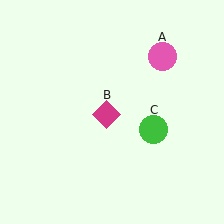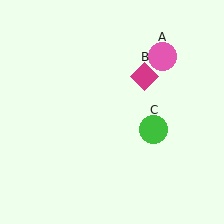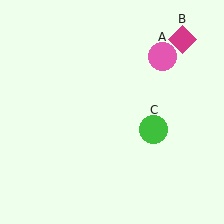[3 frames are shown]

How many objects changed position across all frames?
1 object changed position: magenta diamond (object B).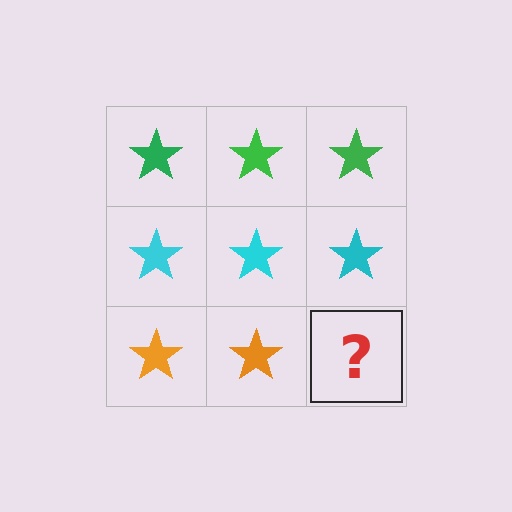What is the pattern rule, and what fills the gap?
The rule is that each row has a consistent color. The gap should be filled with an orange star.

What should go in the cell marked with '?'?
The missing cell should contain an orange star.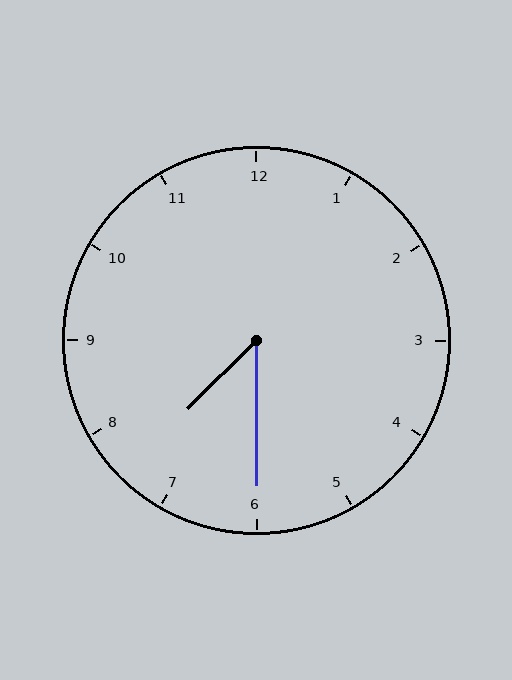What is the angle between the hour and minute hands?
Approximately 45 degrees.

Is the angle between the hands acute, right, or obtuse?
It is acute.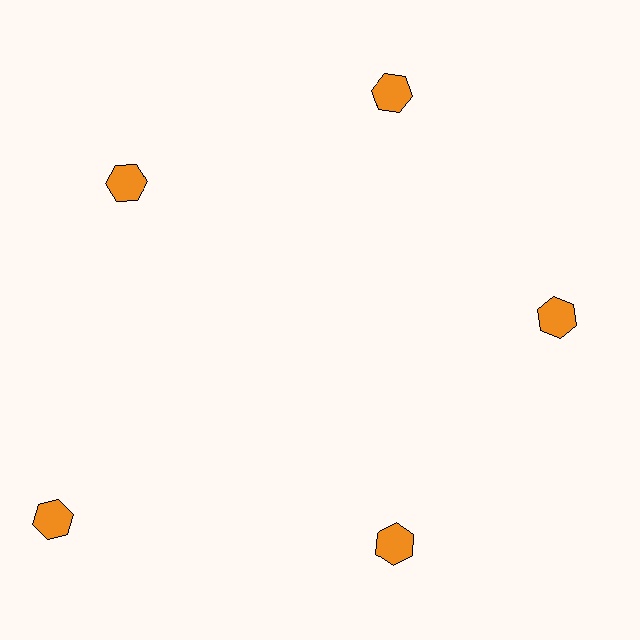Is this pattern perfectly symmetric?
No. The 5 orange hexagons are arranged in a ring, but one element near the 8 o'clock position is pushed outward from the center, breaking the 5-fold rotational symmetry.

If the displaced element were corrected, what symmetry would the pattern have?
It would have 5-fold rotational symmetry — the pattern would map onto itself every 72 degrees.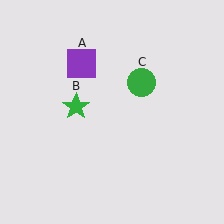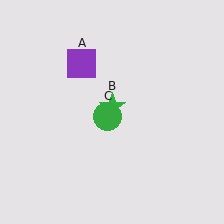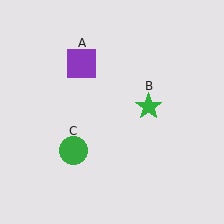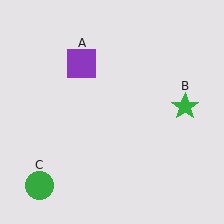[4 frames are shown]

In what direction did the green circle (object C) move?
The green circle (object C) moved down and to the left.